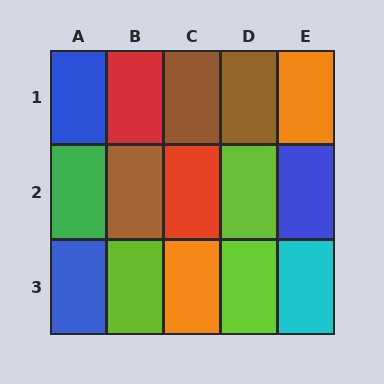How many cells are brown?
3 cells are brown.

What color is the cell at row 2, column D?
Lime.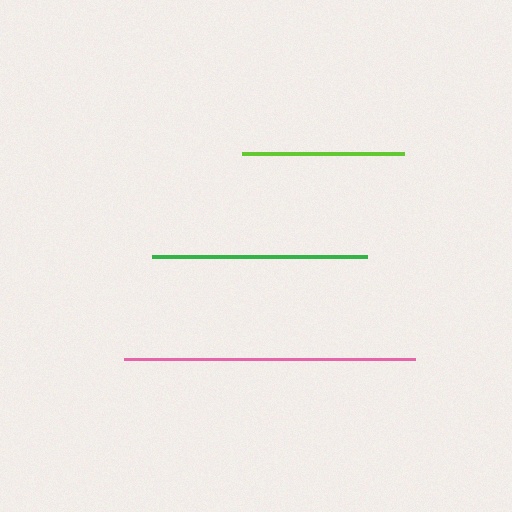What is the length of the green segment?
The green segment is approximately 215 pixels long.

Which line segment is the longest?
The pink line is the longest at approximately 290 pixels.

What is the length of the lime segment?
The lime segment is approximately 162 pixels long.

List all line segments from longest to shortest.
From longest to shortest: pink, green, lime.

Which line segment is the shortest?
The lime line is the shortest at approximately 162 pixels.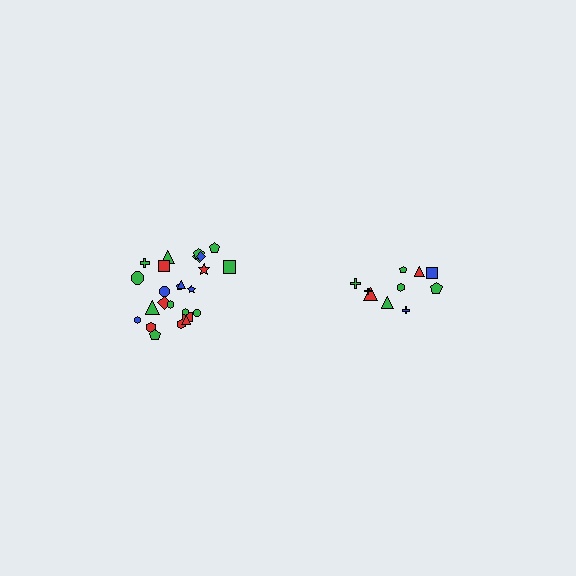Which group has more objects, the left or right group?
The left group.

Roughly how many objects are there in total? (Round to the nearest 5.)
Roughly 35 objects in total.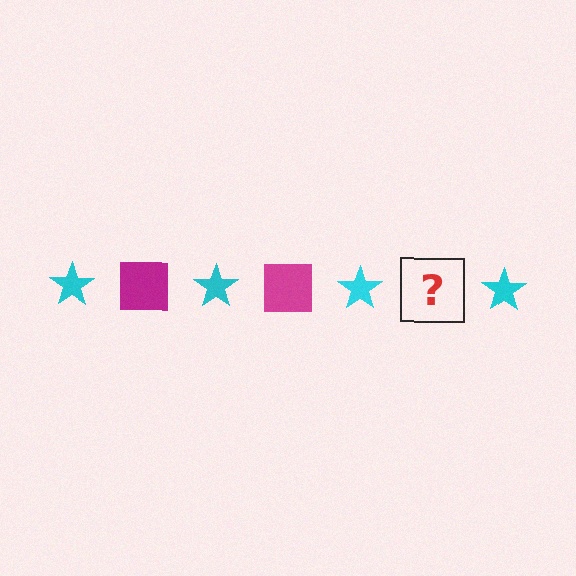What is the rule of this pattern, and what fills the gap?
The rule is that the pattern alternates between cyan star and magenta square. The gap should be filled with a magenta square.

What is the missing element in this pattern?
The missing element is a magenta square.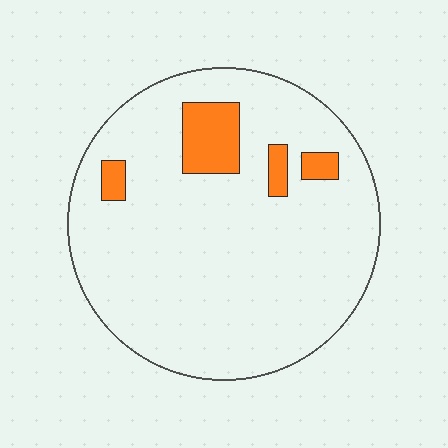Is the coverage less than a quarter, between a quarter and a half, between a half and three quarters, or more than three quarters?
Less than a quarter.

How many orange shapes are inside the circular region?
4.